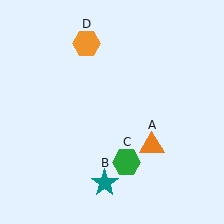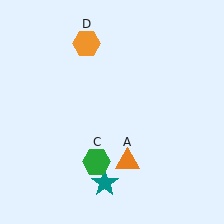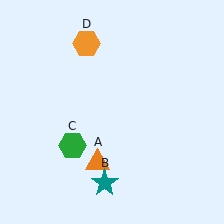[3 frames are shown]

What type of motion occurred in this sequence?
The orange triangle (object A), green hexagon (object C) rotated clockwise around the center of the scene.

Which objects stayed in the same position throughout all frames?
Teal star (object B) and orange hexagon (object D) remained stationary.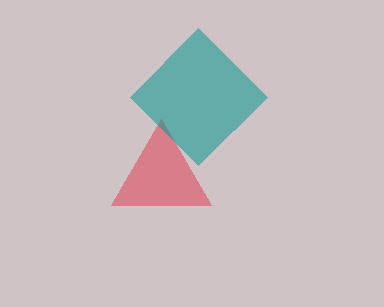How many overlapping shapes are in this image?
There are 2 overlapping shapes in the image.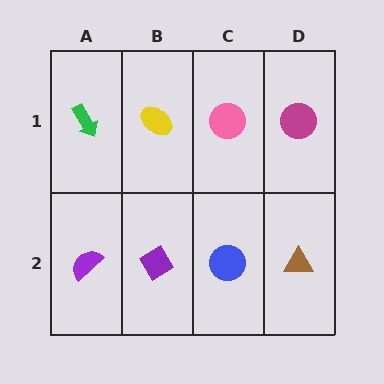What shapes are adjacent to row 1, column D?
A brown triangle (row 2, column D), a pink circle (row 1, column C).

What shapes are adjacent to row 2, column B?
A yellow ellipse (row 1, column B), a purple semicircle (row 2, column A), a blue circle (row 2, column C).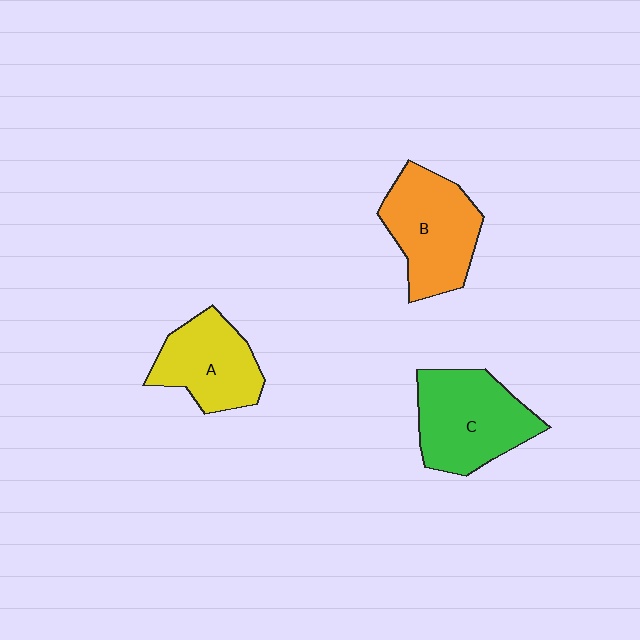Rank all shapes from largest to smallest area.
From largest to smallest: C (green), B (orange), A (yellow).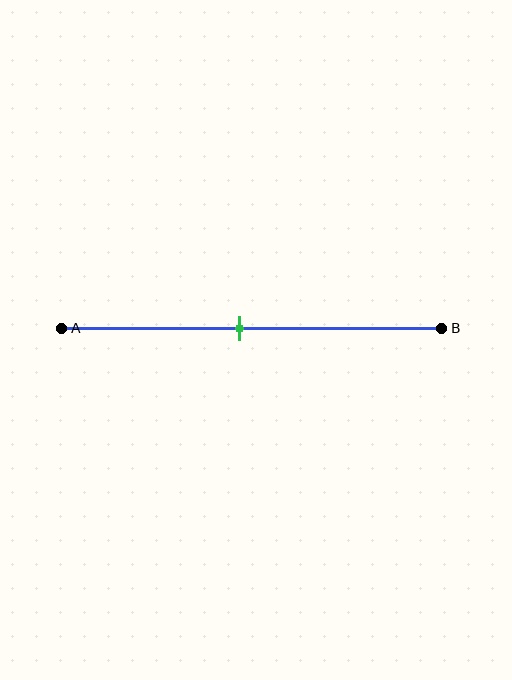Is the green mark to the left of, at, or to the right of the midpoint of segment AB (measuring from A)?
The green mark is to the left of the midpoint of segment AB.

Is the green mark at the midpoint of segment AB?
No, the mark is at about 45% from A, not at the 50% midpoint.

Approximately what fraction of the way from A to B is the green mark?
The green mark is approximately 45% of the way from A to B.